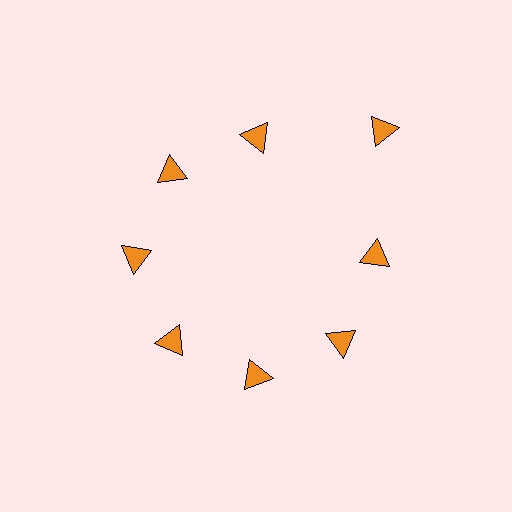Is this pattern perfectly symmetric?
No. The 8 orange triangles are arranged in a ring, but one element near the 2 o'clock position is pushed outward from the center, breaking the 8-fold rotational symmetry.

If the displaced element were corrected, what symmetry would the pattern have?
It would have 8-fold rotational symmetry — the pattern would map onto itself every 45 degrees.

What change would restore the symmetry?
The symmetry would be restored by moving it inward, back onto the ring so that all 8 triangles sit at equal angles and equal distance from the center.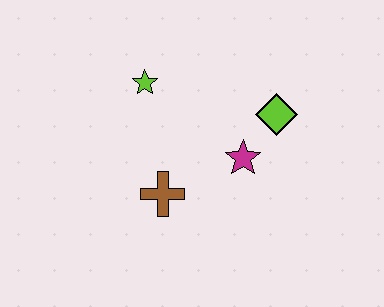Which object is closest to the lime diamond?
The magenta star is closest to the lime diamond.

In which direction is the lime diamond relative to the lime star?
The lime diamond is to the right of the lime star.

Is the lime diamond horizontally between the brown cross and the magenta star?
No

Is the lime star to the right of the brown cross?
No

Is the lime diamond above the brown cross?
Yes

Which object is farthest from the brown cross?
The lime diamond is farthest from the brown cross.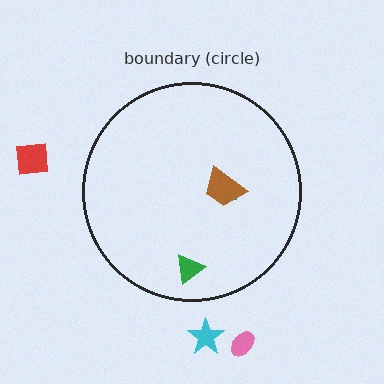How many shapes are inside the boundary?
3 inside, 3 outside.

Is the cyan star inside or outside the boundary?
Outside.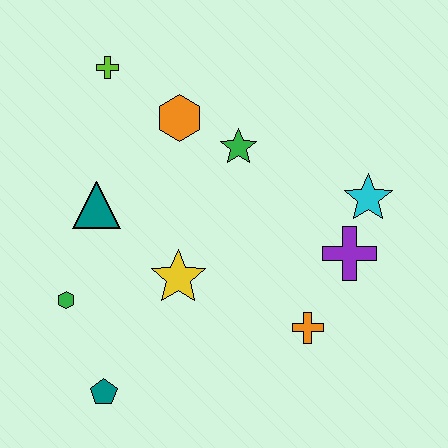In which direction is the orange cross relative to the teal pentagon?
The orange cross is to the right of the teal pentagon.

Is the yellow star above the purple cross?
No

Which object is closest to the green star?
The orange hexagon is closest to the green star.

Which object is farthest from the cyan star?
The teal pentagon is farthest from the cyan star.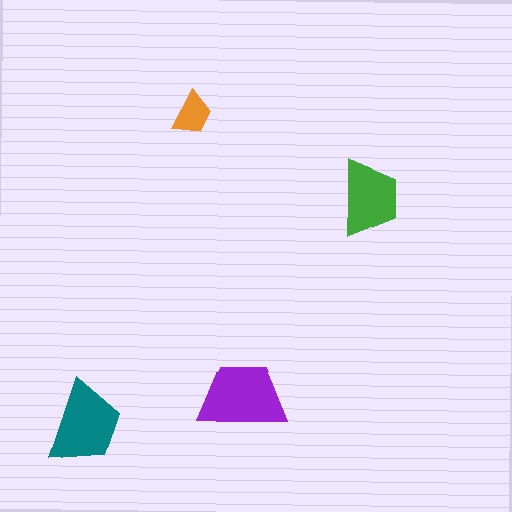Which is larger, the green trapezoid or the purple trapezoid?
The purple one.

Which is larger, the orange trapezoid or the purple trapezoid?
The purple one.